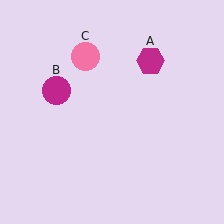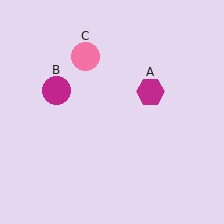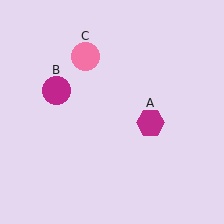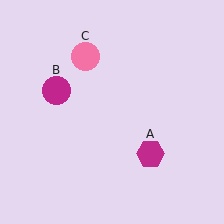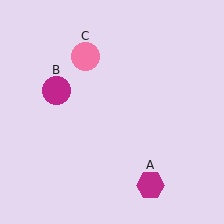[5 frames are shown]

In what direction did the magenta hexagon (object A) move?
The magenta hexagon (object A) moved down.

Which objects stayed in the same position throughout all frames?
Magenta circle (object B) and pink circle (object C) remained stationary.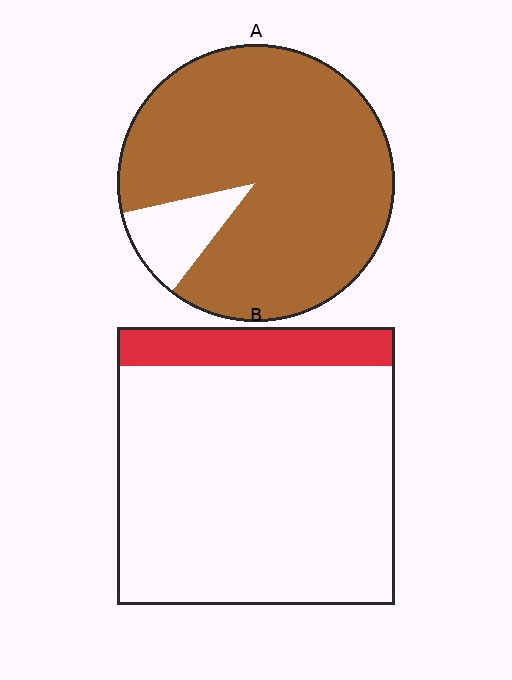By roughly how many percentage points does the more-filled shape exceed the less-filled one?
By roughly 75 percentage points (A over B).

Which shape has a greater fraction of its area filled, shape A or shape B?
Shape A.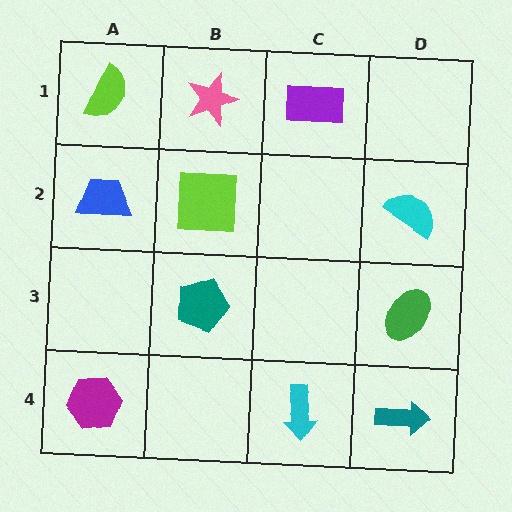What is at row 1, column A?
A lime semicircle.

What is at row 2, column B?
A lime square.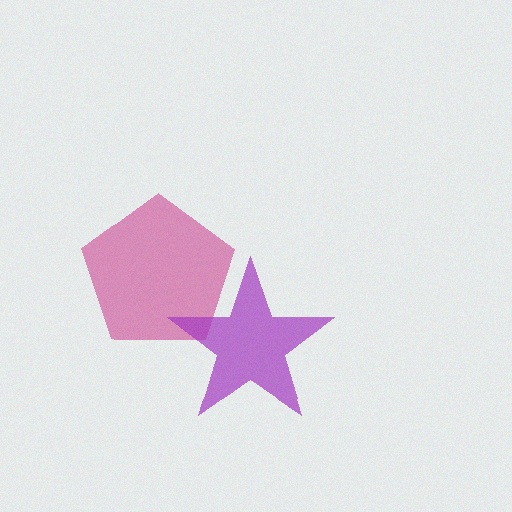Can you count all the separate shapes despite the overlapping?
Yes, there are 2 separate shapes.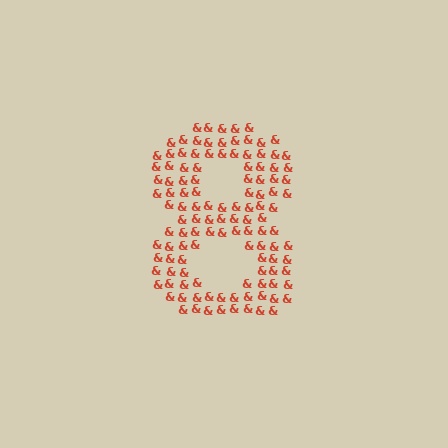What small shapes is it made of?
It is made of small ampersands.